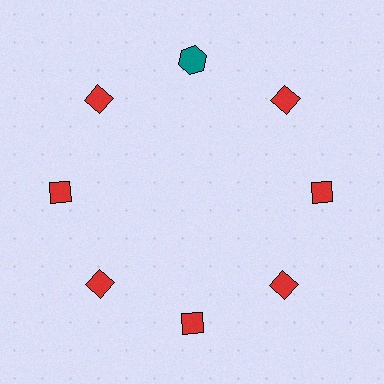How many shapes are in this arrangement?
There are 8 shapes arranged in a ring pattern.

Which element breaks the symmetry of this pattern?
The teal hexagon at roughly the 12 o'clock position breaks the symmetry. All other shapes are red diamonds.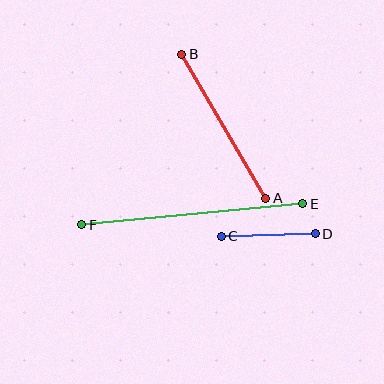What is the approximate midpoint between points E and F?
The midpoint is at approximately (192, 214) pixels.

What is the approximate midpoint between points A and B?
The midpoint is at approximately (224, 126) pixels.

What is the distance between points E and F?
The distance is approximately 222 pixels.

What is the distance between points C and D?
The distance is approximately 94 pixels.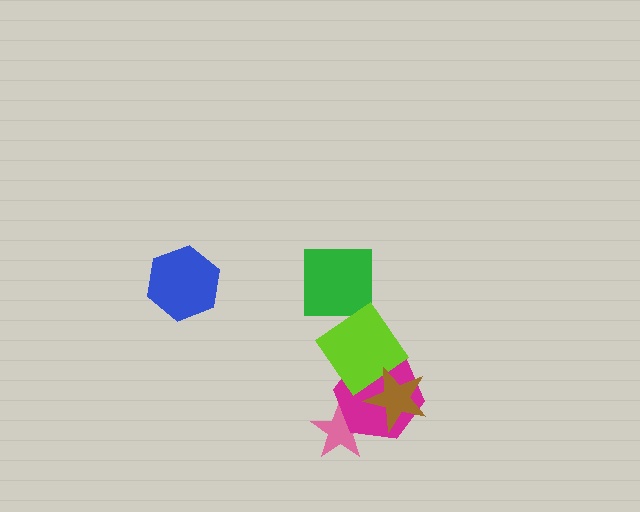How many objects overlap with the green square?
1 object overlaps with the green square.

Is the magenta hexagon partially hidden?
Yes, it is partially covered by another shape.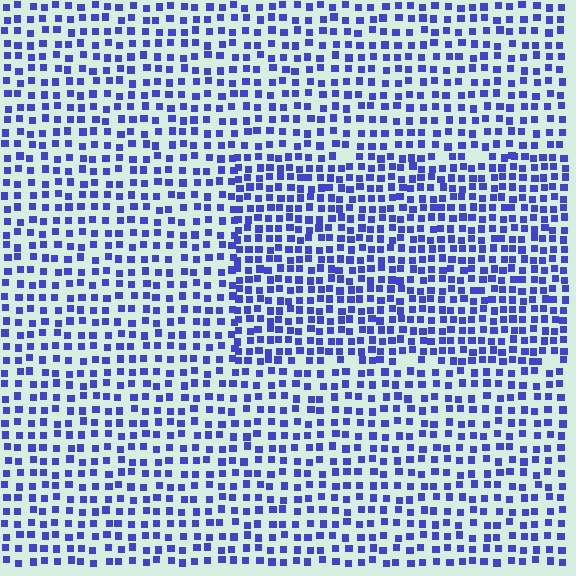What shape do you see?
I see a rectangle.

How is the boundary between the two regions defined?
The boundary is defined by a change in element density (approximately 1.5x ratio). All elements are the same color, size, and shape.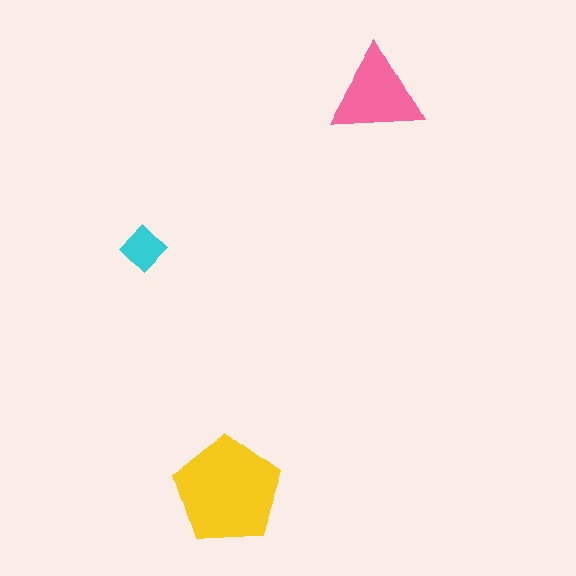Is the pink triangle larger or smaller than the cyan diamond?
Larger.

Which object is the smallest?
The cyan diamond.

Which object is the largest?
The yellow pentagon.